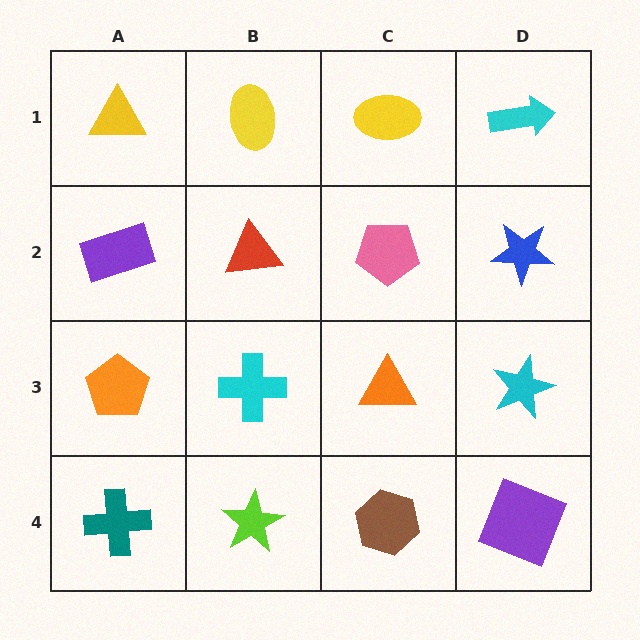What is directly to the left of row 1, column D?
A yellow ellipse.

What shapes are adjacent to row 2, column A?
A yellow triangle (row 1, column A), an orange pentagon (row 3, column A), a red triangle (row 2, column B).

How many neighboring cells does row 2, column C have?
4.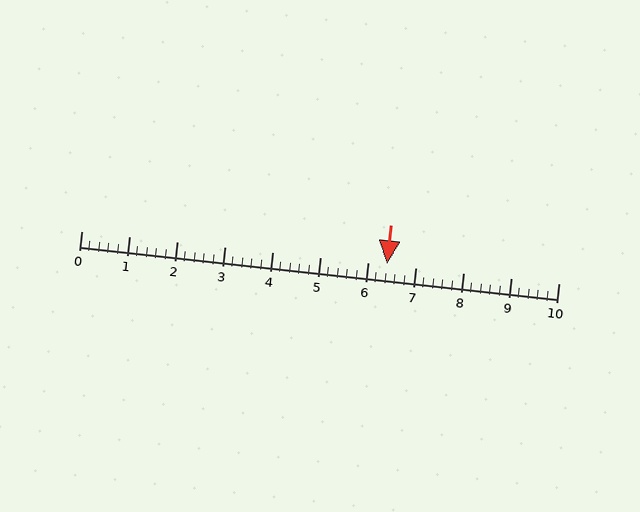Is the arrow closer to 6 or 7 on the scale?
The arrow is closer to 6.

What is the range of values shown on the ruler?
The ruler shows values from 0 to 10.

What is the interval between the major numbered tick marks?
The major tick marks are spaced 1 units apart.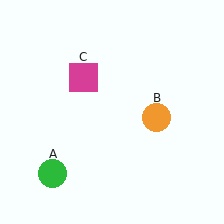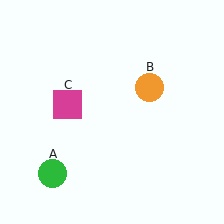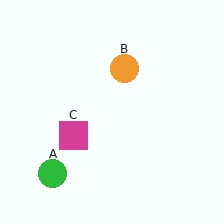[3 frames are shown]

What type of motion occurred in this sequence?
The orange circle (object B), magenta square (object C) rotated counterclockwise around the center of the scene.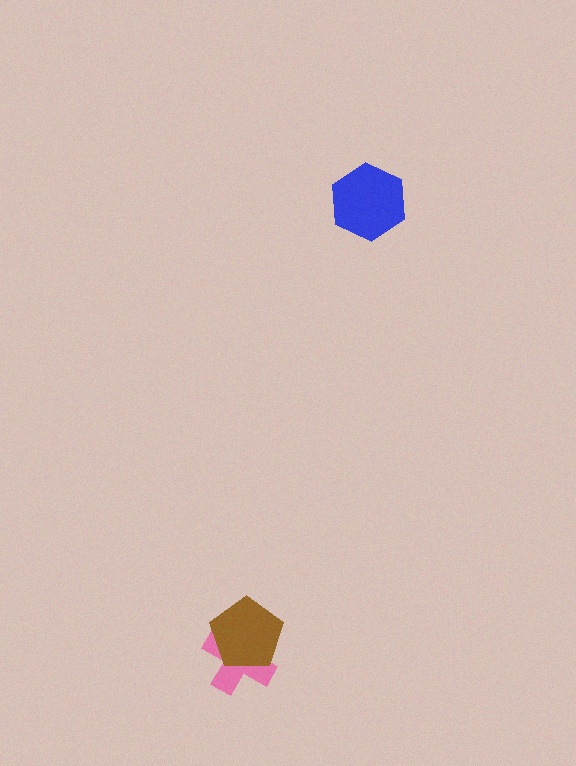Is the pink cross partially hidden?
Yes, it is partially covered by another shape.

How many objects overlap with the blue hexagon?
0 objects overlap with the blue hexagon.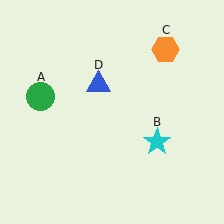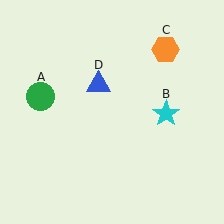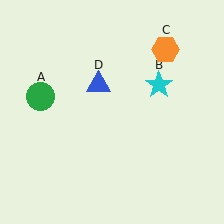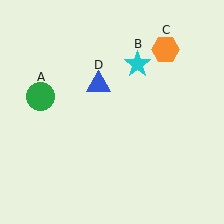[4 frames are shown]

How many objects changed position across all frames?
1 object changed position: cyan star (object B).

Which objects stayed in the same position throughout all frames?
Green circle (object A) and orange hexagon (object C) and blue triangle (object D) remained stationary.